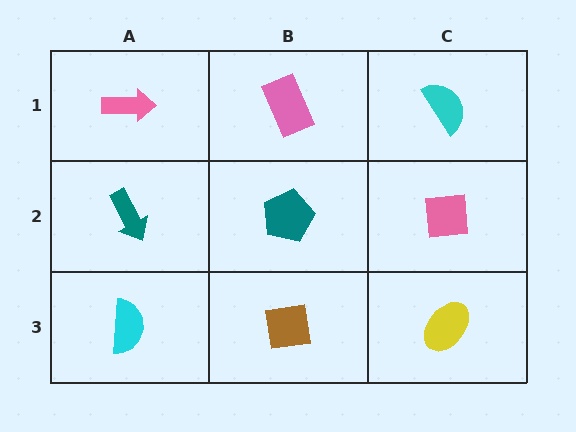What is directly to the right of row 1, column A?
A pink rectangle.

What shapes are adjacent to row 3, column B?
A teal pentagon (row 2, column B), a cyan semicircle (row 3, column A), a yellow ellipse (row 3, column C).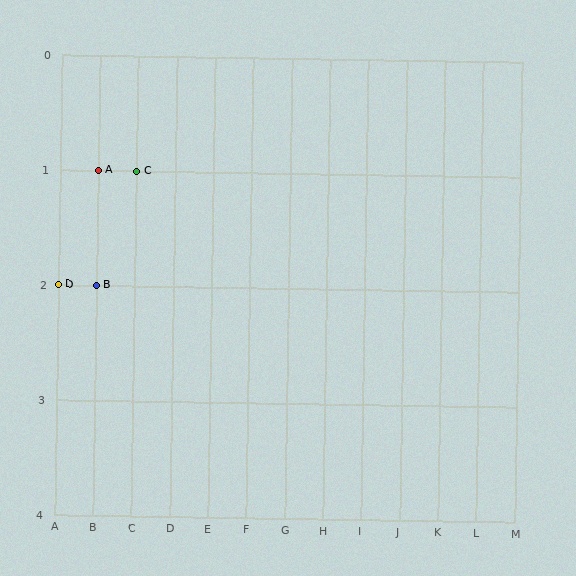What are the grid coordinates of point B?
Point B is at grid coordinates (B, 2).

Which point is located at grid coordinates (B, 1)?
Point A is at (B, 1).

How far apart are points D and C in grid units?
Points D and C are 2 columns and 1 row apart (about 2.2 grid units diagonally).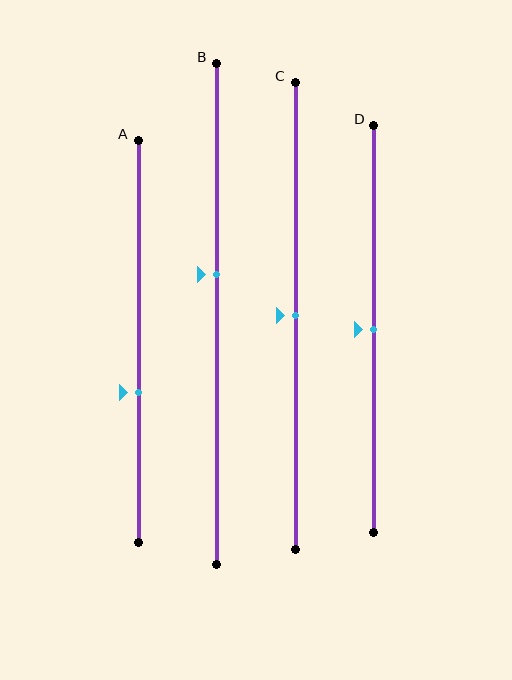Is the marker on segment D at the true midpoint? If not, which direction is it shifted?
Yes, the marker on segment D is at the true midpoint.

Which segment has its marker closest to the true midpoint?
Segment C has its marker closest to the true midpoint.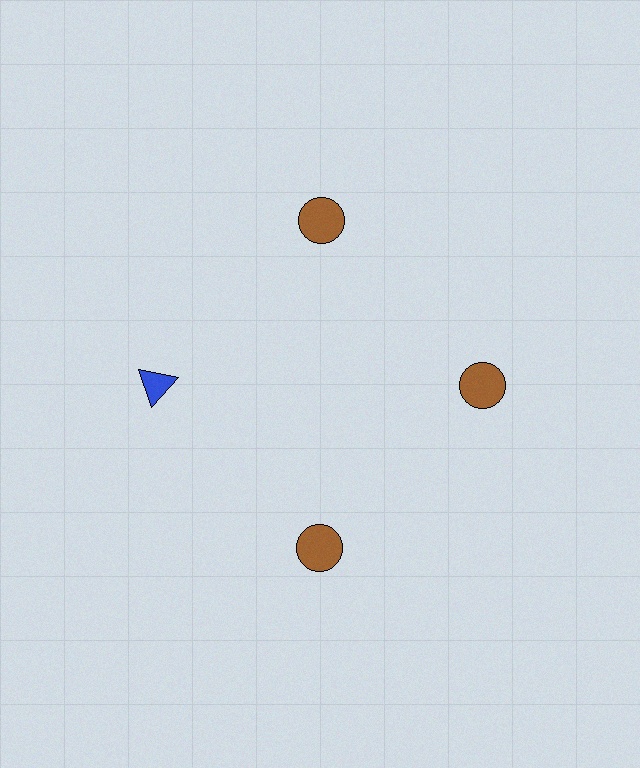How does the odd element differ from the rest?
It differs in both color (blue instead of brown) and shape (triangle instead of circle).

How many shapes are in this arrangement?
There are 4 shapes arranged in a ring pattern.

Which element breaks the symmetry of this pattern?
The blue triangle at roughly the 9 o'clock position breaks the symmetry. All other shapes are brown circles.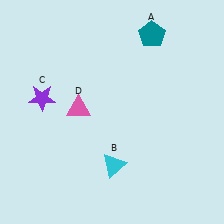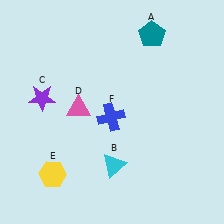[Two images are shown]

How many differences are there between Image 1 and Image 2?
There are 2 differences between the two images.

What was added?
A yellow hexagon (E), a blue cross (F) were added in Image 2.